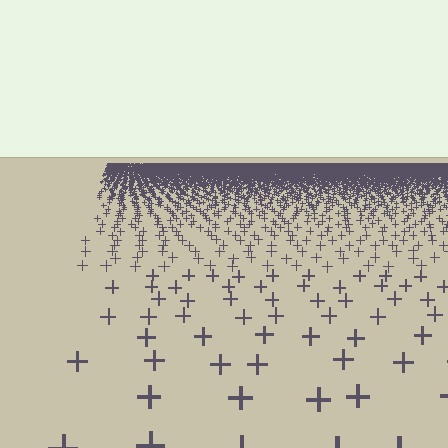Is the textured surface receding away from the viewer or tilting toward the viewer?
The surface is receding away from the viewer. Texture elements get smaller and denser toward the top.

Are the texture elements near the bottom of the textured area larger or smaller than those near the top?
Larger. Near the bottom, elements are closer to the viewer and appear at a bigger on-screen size.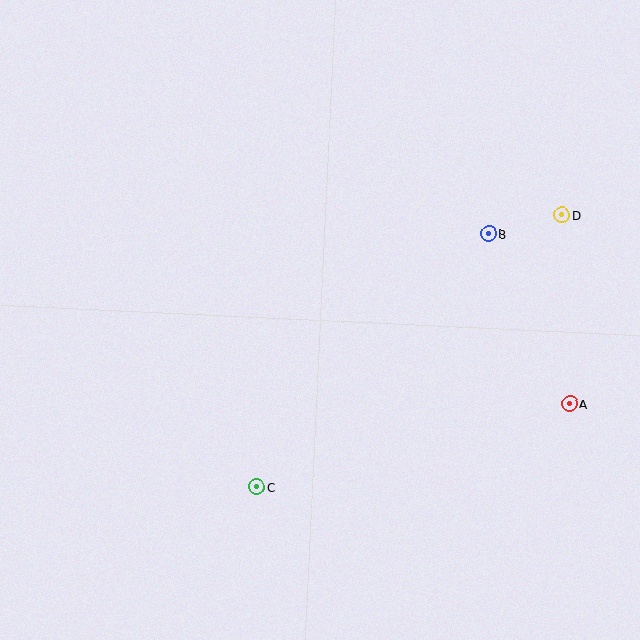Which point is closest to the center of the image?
Point C at (257, 487) is closest to the center.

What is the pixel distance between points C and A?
The distance between C and A is 323 pixels.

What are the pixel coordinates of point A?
Point A is at (569, 404).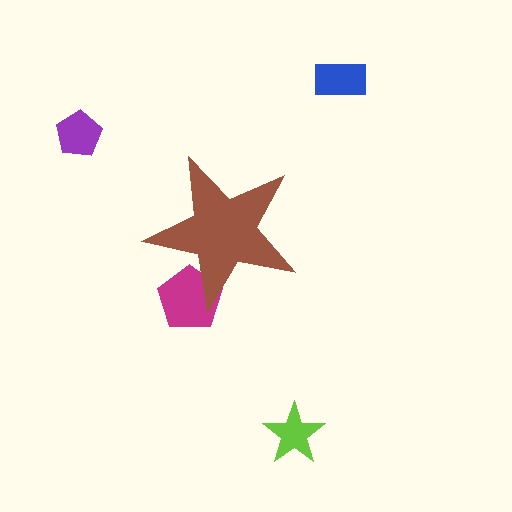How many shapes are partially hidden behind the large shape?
1 shape is partially hidden.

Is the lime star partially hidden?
No, the lime star is fully visible.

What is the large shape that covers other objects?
A brown star.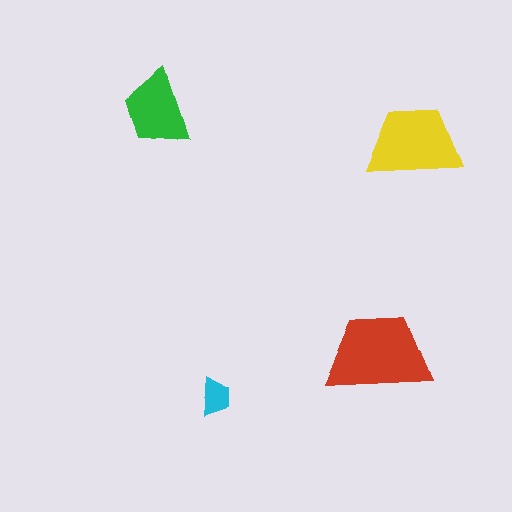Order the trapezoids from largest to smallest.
the red one, the yellow one, the green one, the cyan one.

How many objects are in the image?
There are 4 objects in the image.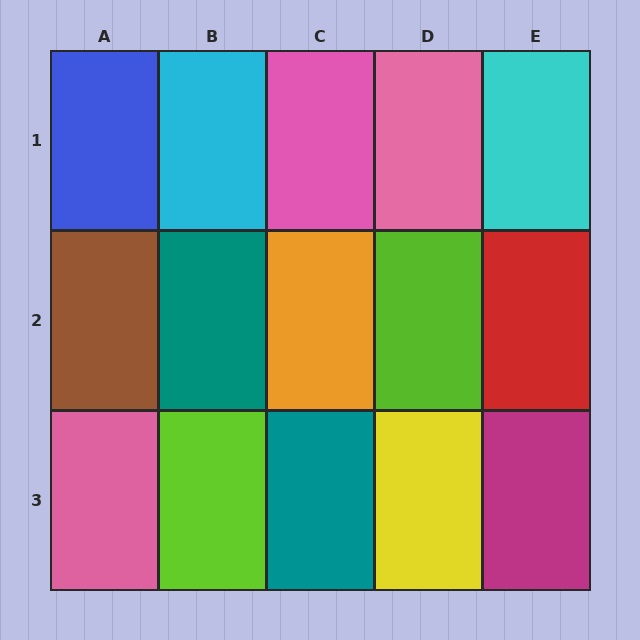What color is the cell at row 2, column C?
Orange.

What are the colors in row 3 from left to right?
Pink, lime, teal, yellow, magenta.